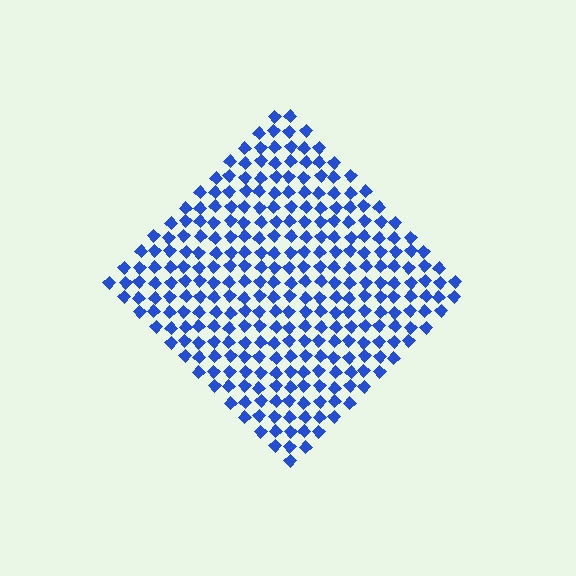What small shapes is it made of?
It is made of small diamonds.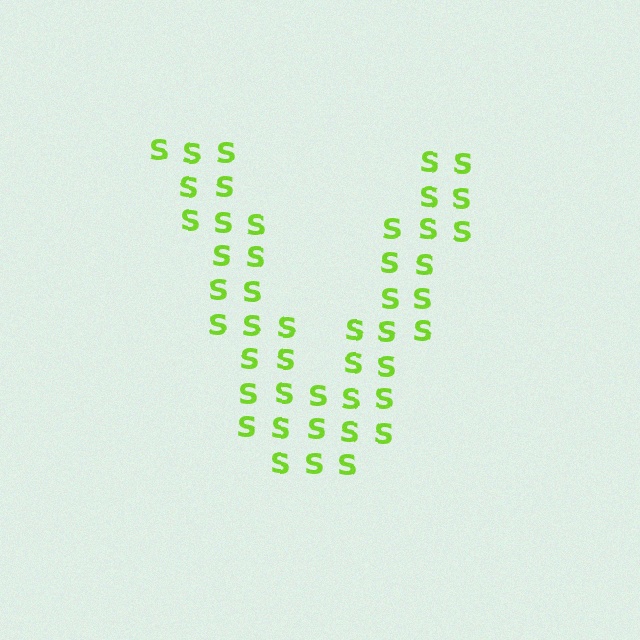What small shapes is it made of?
It is made of small letter S's.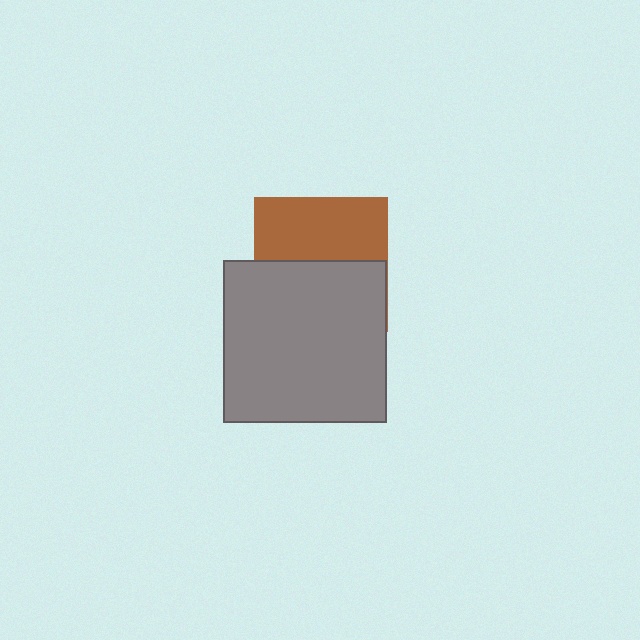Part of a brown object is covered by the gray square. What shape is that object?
It is a square.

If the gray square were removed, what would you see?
You would see the complete brown square.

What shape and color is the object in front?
The object in front is a gray square.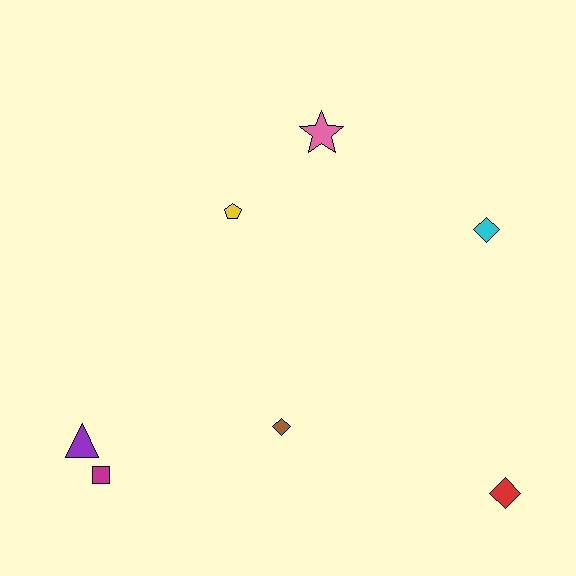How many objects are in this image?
There are 7 objects.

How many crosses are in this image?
There are no crosses.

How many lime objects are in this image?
There are no lime objects.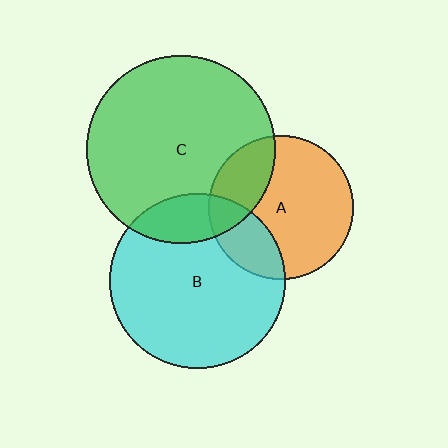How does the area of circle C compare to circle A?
Approximately 1.7 times.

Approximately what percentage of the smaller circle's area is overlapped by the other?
Approximately 15%.